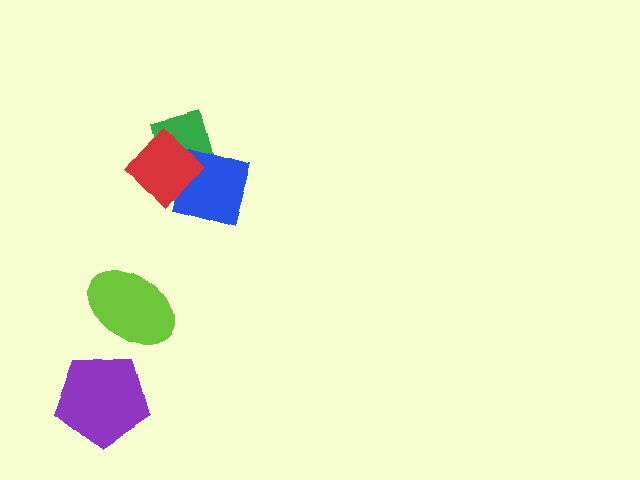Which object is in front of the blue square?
The red diamond is in front of the blue square.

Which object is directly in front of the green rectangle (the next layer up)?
The blue square is directly in front of the green rectangle.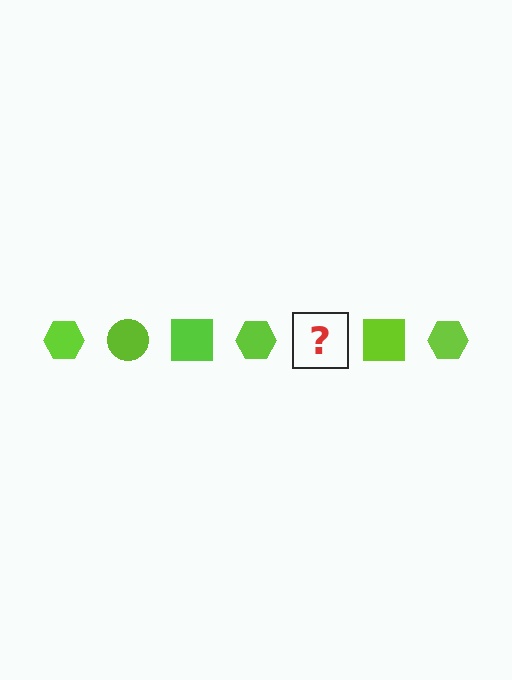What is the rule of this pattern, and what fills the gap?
The rule is that the pattern cycles through hexagon, circle, square shapes in lime. The gap should be filled with a lime circle.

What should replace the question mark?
The question mark should be replaced with a lime circle.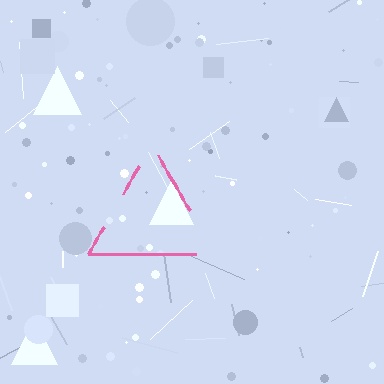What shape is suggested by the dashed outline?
The dashed outline suggests a triangle.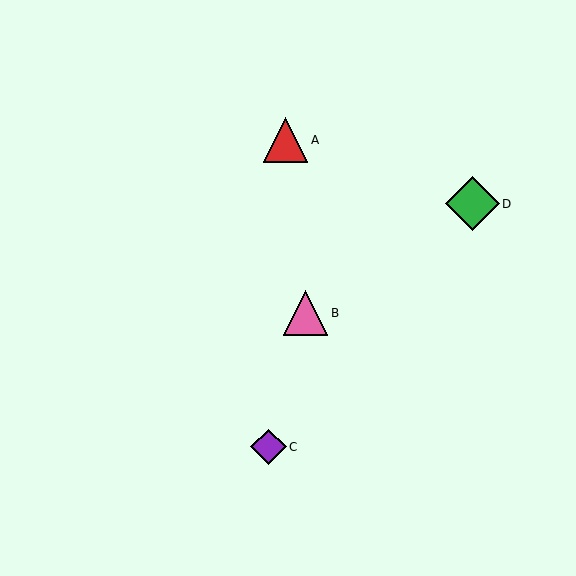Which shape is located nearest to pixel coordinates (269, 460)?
The purple diamond (labeled C) at (268, 447) is nearest to that location.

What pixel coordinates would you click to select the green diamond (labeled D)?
Click at (472, 204) to select the green diamond D.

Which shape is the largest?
The green diamond (labeled D) is the largest.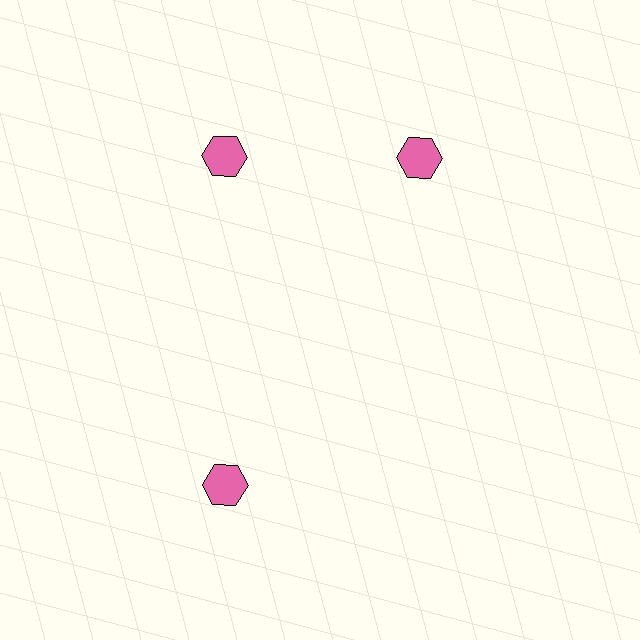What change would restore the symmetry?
The symmetry would be restored by rotating it back into even spacing with its neighbors so that all 3 hexagons sit at equal angles and equal distance from the center.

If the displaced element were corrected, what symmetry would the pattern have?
It would have 3-fold rotational symmetry — the pattern would map onto itself every 120 degrees.